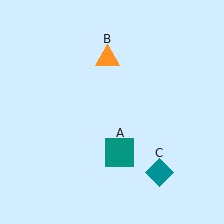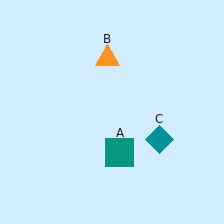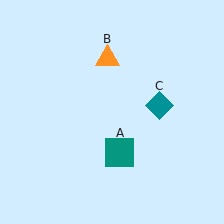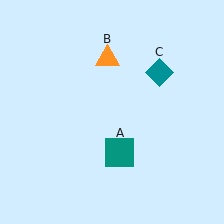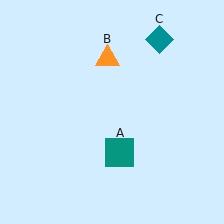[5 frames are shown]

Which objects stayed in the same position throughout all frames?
Teal square (object A) and orange triangle (object B) remained stationary.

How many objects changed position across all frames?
1 object changed position: teal diamond (object C).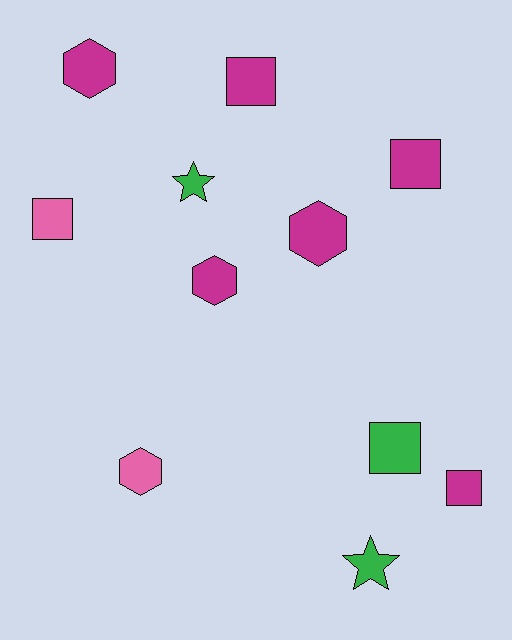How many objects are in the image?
There are 11 objects.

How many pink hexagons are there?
There is 1 pink hexagon.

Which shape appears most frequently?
Square, with 5 objects.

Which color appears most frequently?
Magenta, with 6 objects.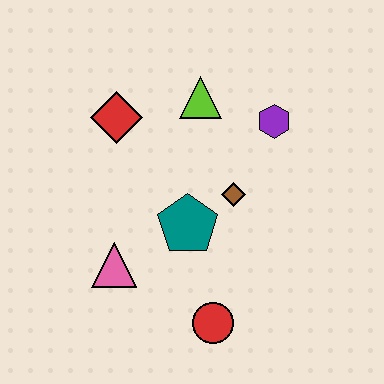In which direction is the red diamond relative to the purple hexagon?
The red diamond is to the left of the purple hexagon.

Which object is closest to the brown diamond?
The teal pentagon is closest to the brown diamond.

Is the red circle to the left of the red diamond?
No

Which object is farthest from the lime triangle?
The red circle is farthest from the lime triangle.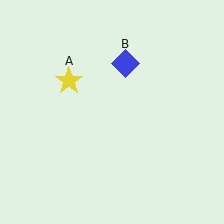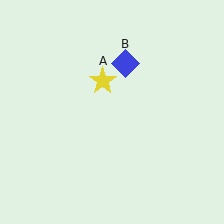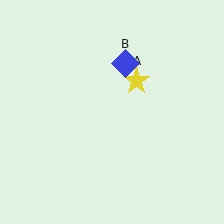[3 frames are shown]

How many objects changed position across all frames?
1 object changed position: yellow star (object A).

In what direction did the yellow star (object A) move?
The yellow star (object A) moved right.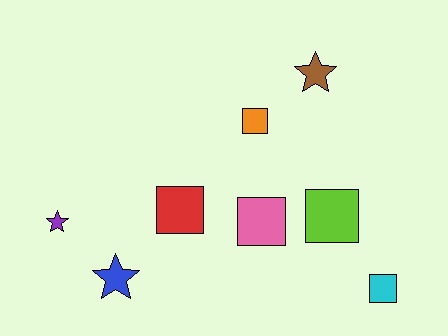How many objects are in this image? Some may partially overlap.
There are 8 objects.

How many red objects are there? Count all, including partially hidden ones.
There is 1 red object.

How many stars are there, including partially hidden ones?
There are 3 stars.